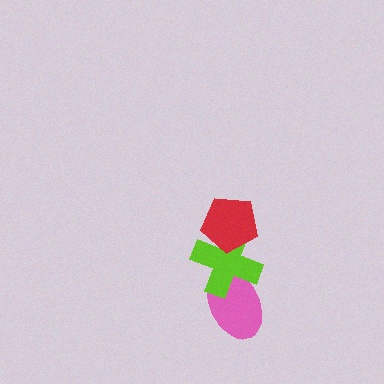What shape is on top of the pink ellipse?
The lime cross is on top of the pink ellipse.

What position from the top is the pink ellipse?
The pink ellipse is 3rd from the top.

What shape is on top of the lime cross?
The red pentagon is on top of the lime cross.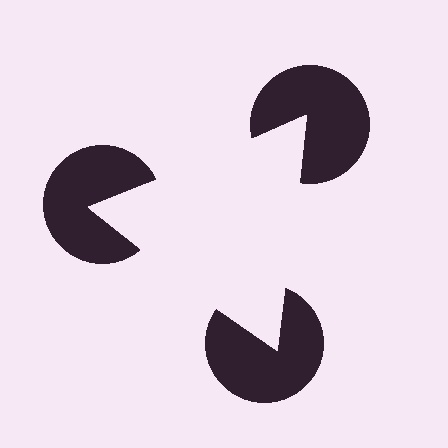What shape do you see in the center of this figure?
An illusory triangle — its edges are inferred from the aligned wedge cuts in the pac-man discs, not physically drawn.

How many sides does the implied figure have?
3 sides.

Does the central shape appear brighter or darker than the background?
It typically appears slightly brighter than the background, even though no actual brightness change is drawn.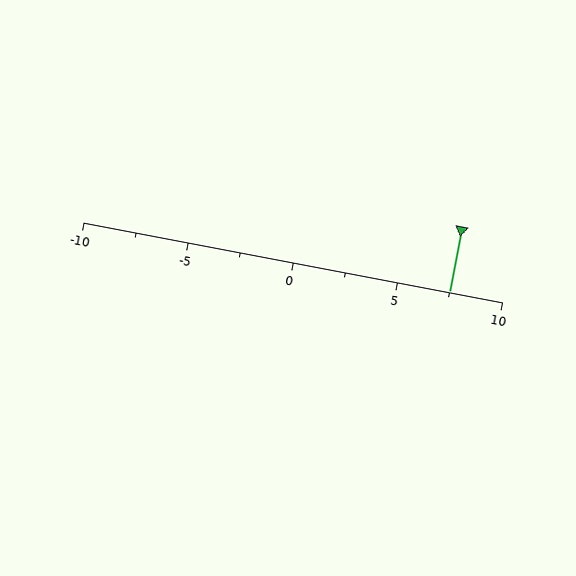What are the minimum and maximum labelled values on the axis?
The axis runs from -10 to 10.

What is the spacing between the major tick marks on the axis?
The major ticks are spaced 5 apart.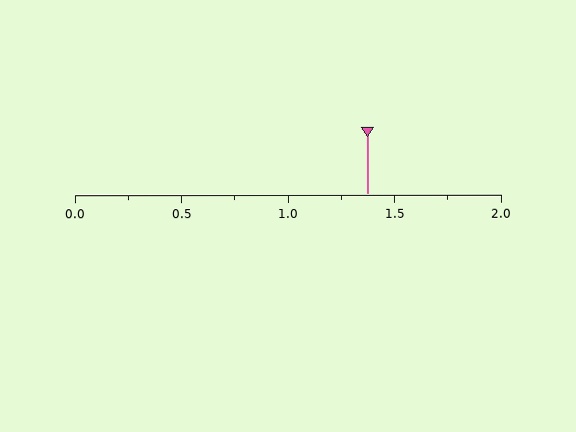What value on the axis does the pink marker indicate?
The marker indicates approximately 1.38.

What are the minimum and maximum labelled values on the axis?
The axis runs from 0.0 to 2.0.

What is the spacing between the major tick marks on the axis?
The major ticks are spaced 0.5 apart.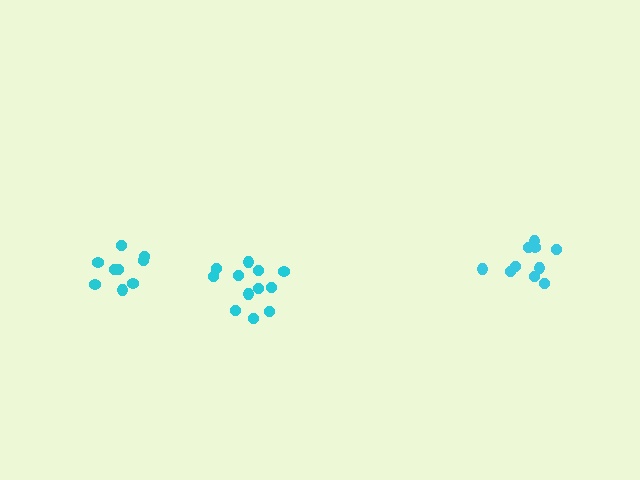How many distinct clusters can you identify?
There are 3 distinct clusters.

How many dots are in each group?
Group 1: 12 dots, Group 2: 9 dots, Group 3: 10 dots (31 total).